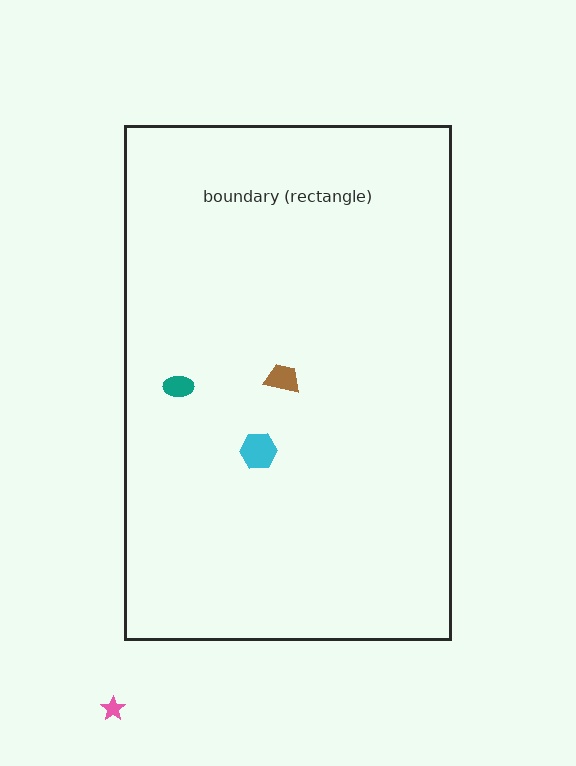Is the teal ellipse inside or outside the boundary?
Inside.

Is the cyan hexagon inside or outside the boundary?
Inside.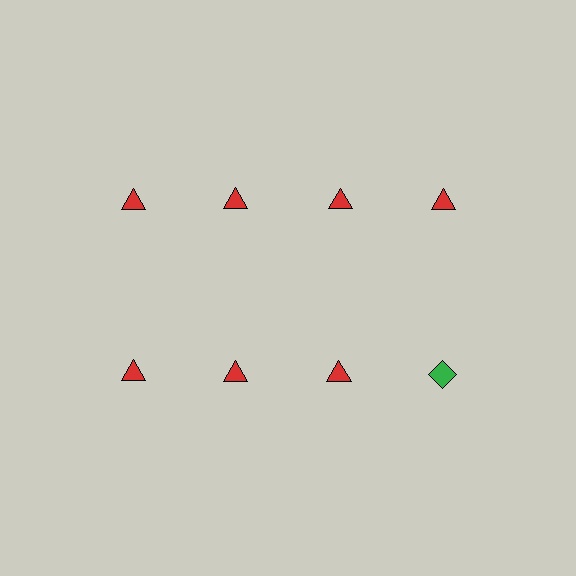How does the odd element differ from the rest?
It differs in both color (green instead of red) and shape (diamond instead of triangle).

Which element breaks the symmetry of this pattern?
The green diamond in the second row, second from right column breaks the symmetry. All other shapes are red triangles.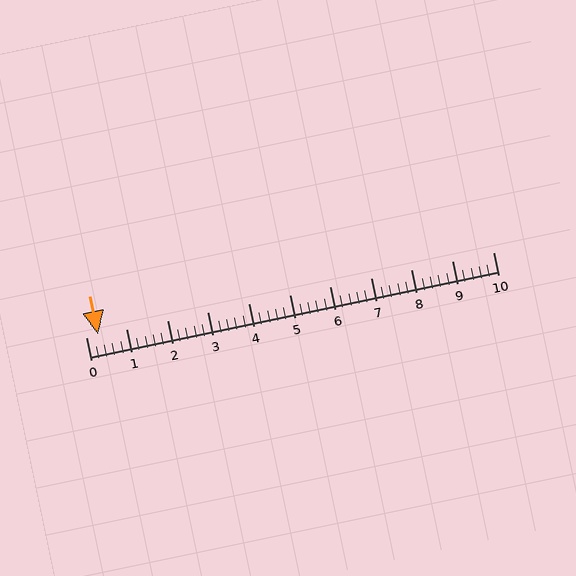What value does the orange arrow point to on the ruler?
The orange arrow points to approximately 0.3.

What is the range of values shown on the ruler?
The ruler shows values from 0 to 10.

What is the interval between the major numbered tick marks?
The major tick marks are spaced 1 units apart.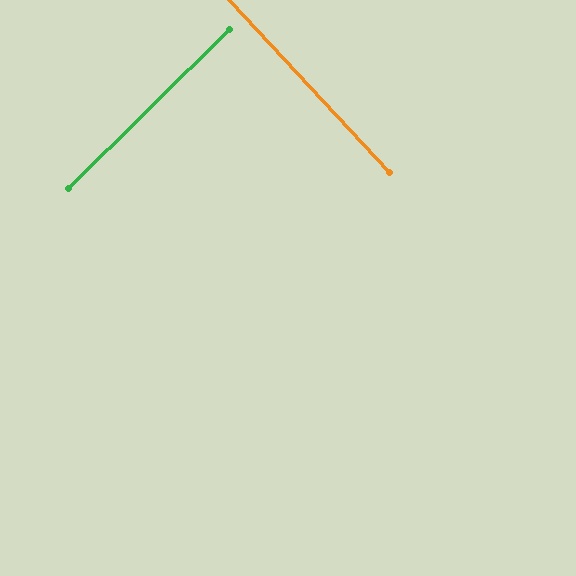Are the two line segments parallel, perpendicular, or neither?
Perpendicular — they meet at approximately 88°.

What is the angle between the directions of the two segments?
Approximately 88 degrees.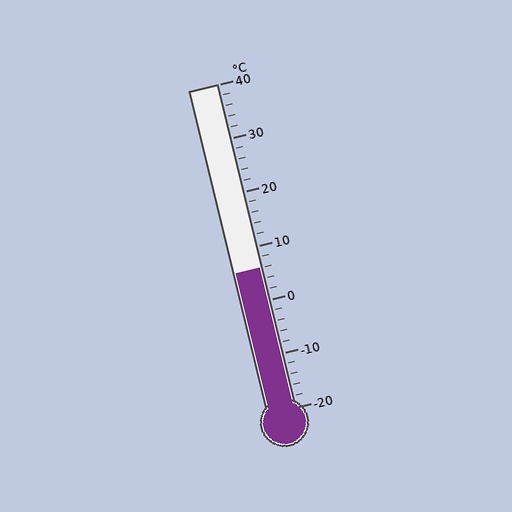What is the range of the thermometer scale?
The thermometer scale ranges from -20°C to 40°C.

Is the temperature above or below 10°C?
The temperature is below 10°C.